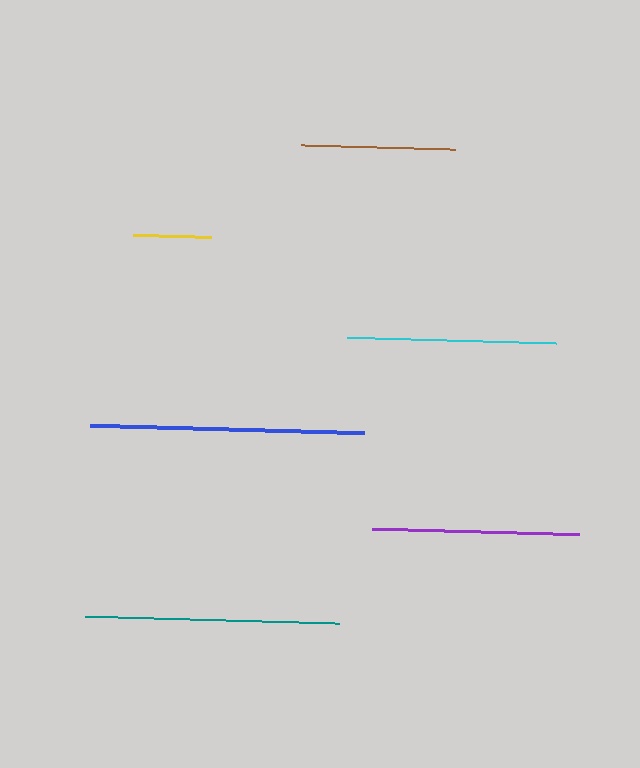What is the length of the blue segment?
The blue segment is approximately 275 pixels long.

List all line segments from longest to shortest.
From longest to shortest: blue, teal, cyan, purple, brown, yellow.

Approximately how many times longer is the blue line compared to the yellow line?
The blue line is approximately 3.5 times the length of the yellow line.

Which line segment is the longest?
The blue line is the longest at approximately 275 pixels.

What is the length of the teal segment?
The teal segment is approximately 253 pixels long.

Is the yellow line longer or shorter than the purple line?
The purple line is longer than the yellow line.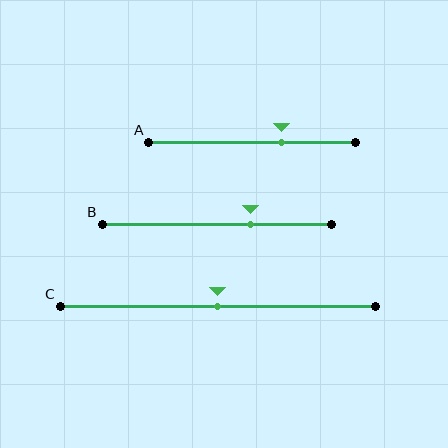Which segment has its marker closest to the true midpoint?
Segment C has its marker closest to the true midpoint.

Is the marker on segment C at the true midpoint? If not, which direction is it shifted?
Yes, the marker on segment C is at the true midpoint.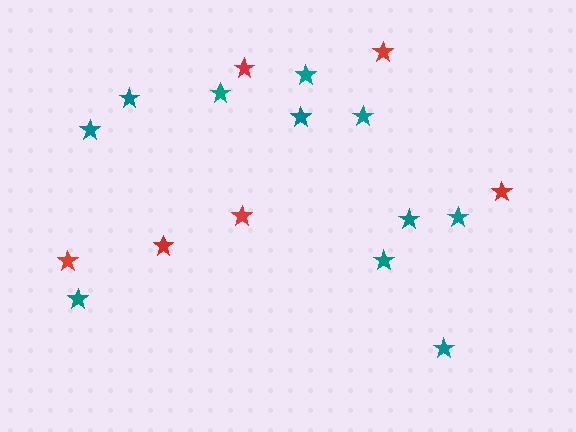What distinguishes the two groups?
There are 2 groups: one group of red stars (6) and one group of teal stars (11).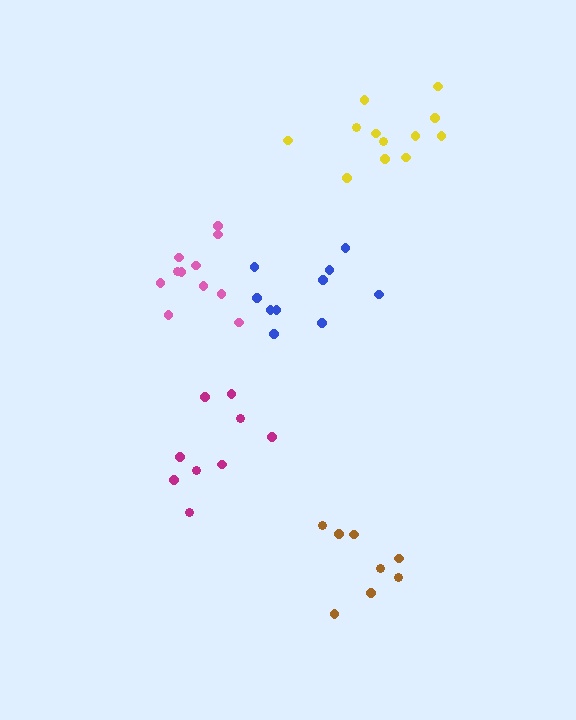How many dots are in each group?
Group 1: 12 dots, Group 2: 8 dots, Group 3: 11 dots, Group 4: 10 dots, Group 5: 9 dots (50 total).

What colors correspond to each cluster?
The clusters are colored: yellow, brown, pink, blue, magenta.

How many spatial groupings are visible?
There are 5 spatial groupings.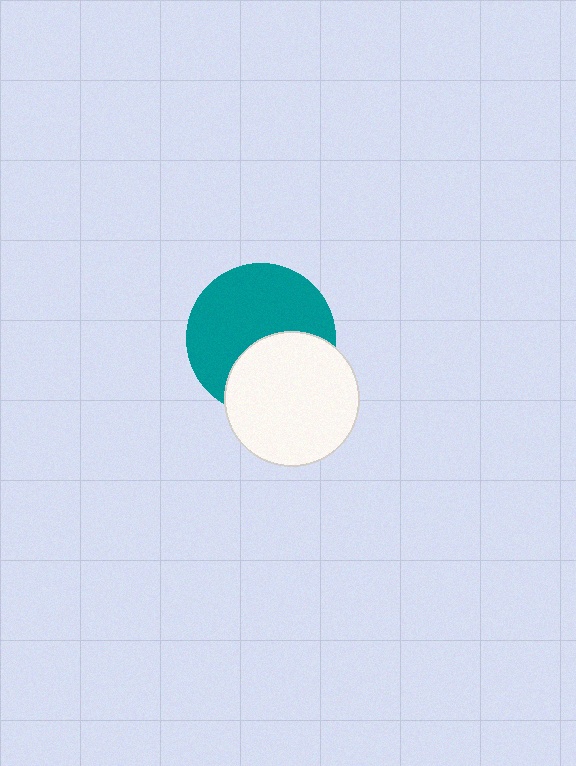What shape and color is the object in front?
The object in front is a white circle.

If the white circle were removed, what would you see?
You would see the complete teal circle.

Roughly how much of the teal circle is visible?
About half of it is visible (roughly 62%).